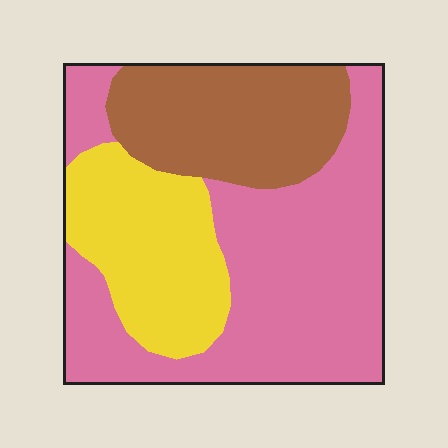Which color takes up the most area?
Pink, at roughly 50%.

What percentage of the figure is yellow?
Yellow covers roughly 25% of the figure.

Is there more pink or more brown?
Pink.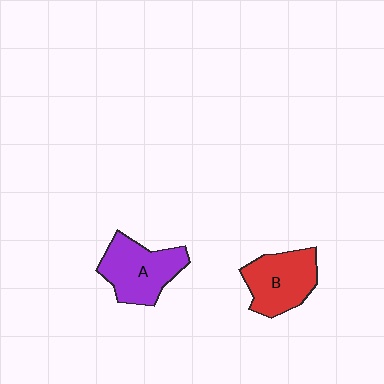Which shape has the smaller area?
Shape B (red).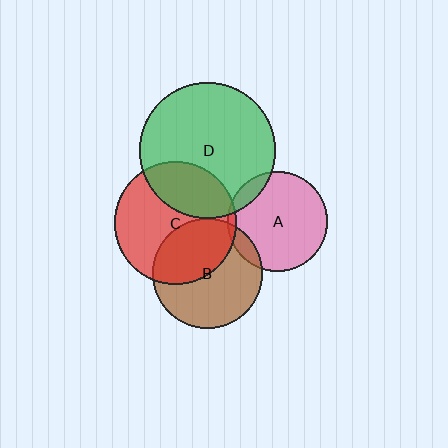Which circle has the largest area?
Circle D (green).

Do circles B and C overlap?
Yes.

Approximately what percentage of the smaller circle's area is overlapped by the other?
Approximately 40%.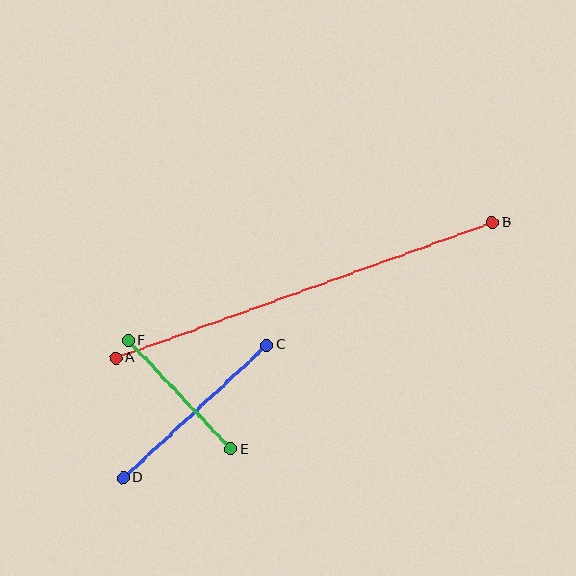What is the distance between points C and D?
The distance is approximately 195 pixels.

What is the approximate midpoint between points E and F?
The midpoint is at approximately (179, 395) pixels.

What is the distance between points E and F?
The distance is approximately 149 pixels.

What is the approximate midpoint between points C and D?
The midpoint is at approximately (195, 411) pixels.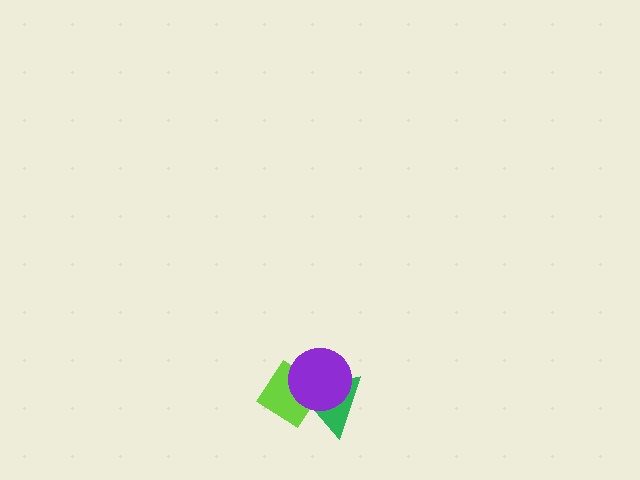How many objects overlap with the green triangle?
2 objects overlap with the green triangle.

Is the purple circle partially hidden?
No, no other shape covers it.